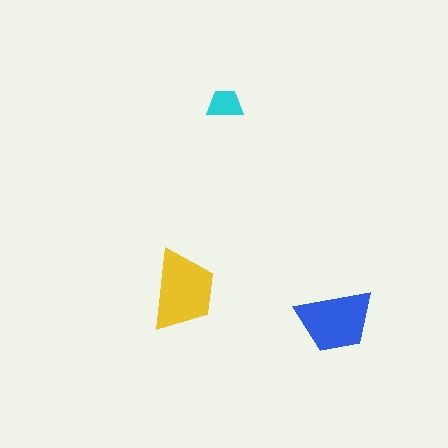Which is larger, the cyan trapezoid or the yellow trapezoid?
The yellow one.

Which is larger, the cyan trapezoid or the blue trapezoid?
The blue one.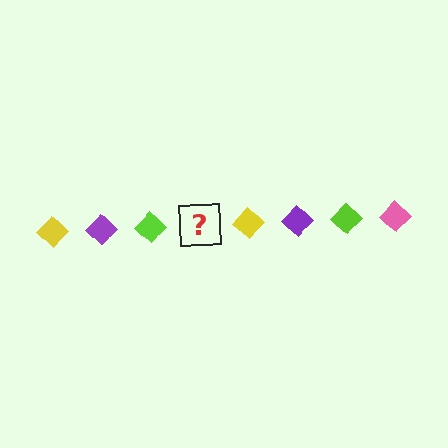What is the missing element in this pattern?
The missing element is a pink diamond.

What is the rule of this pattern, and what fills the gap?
The rule is that the pattern cycles through yellow, purple, lime, pink diamonds. The gap should be filled with a pink diamond.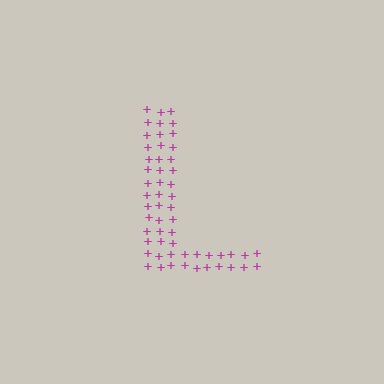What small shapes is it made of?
It is made of small plus signs.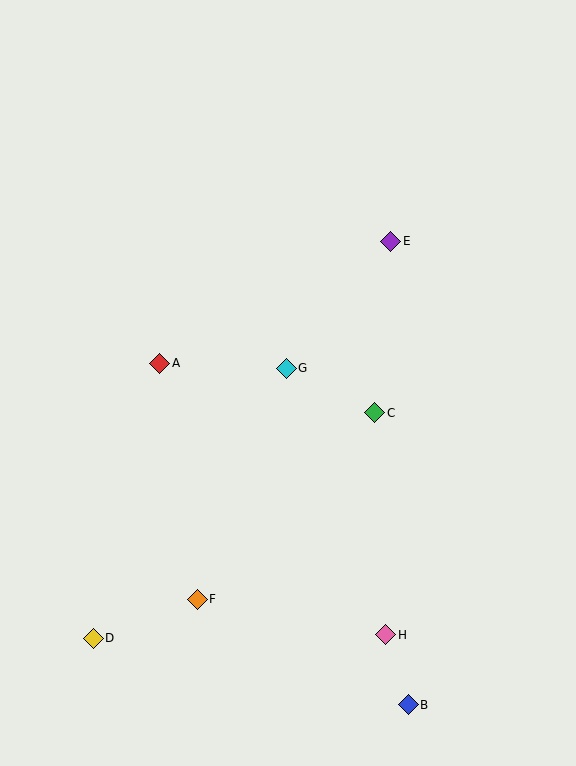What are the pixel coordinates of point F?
Point F is at (197, 599).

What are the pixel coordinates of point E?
Point E is at (391, 241).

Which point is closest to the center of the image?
Point G at (286, 368) is closest to the center.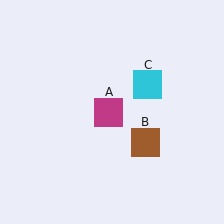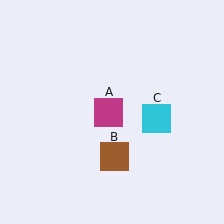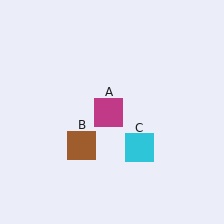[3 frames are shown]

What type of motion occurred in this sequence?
The brown square (object B), cyan square (object C) rotated clockwise around the center of the scene.